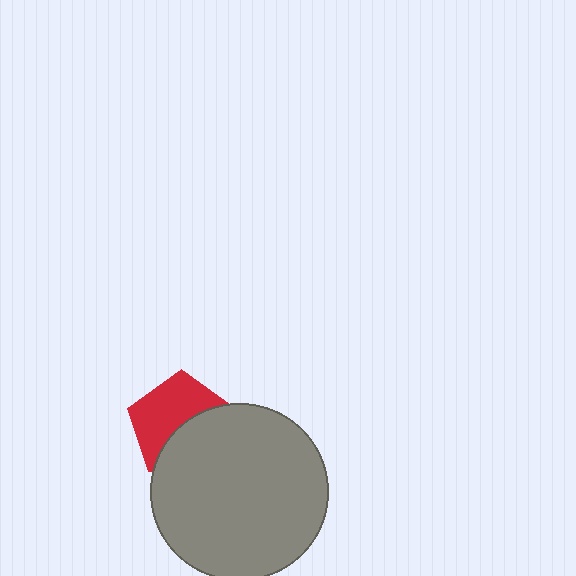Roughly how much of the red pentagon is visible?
About half of it is visible (roughly 54%).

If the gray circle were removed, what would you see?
You would see the complete red pentagon.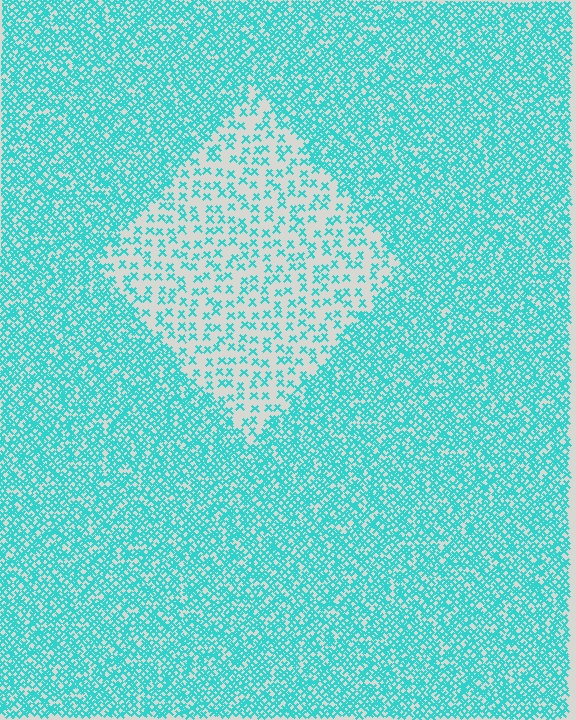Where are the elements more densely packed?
The elements are more densely packed outside the diamond boundary.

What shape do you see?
I see a diamond.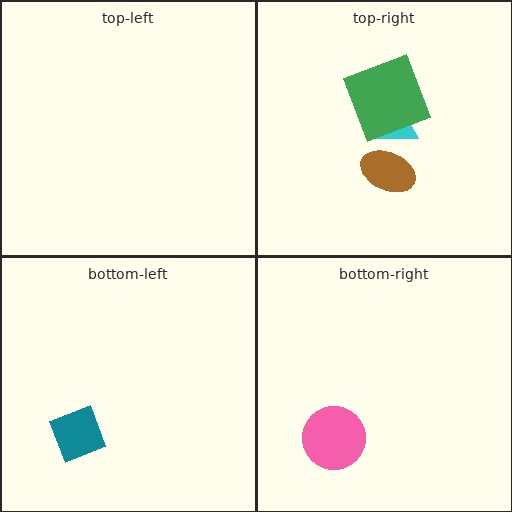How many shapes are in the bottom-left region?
1.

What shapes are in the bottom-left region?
The teal diamond.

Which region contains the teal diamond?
The bottom-left region.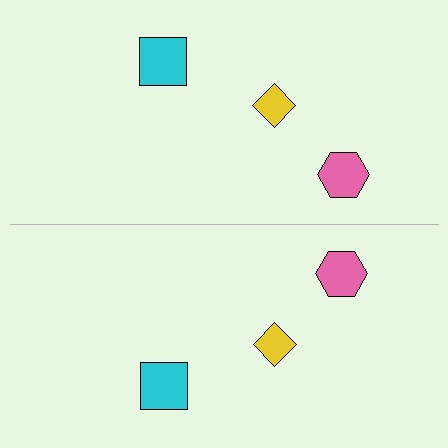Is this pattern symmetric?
Yes, this pattern has bilateral (reflection) symmetry.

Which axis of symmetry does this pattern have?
The pattern has a horizontal axis of symmetry running through the center of the image.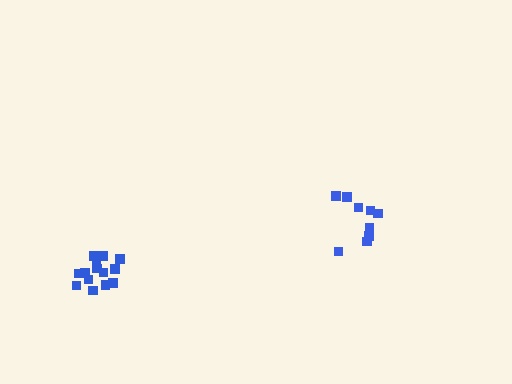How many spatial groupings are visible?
There are 2 spatial groupings.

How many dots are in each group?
Group 1: 14 dots, Group 2: 9 dots (23 total).